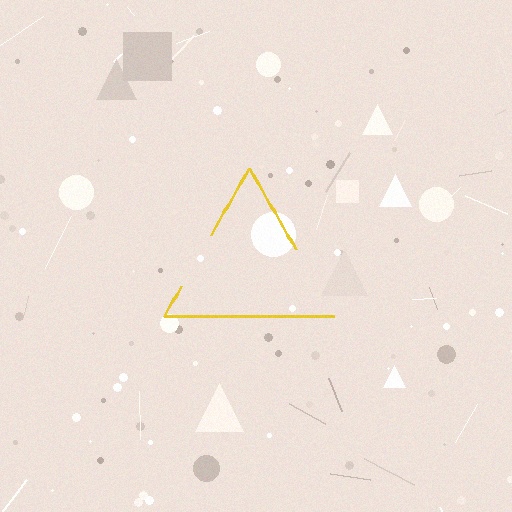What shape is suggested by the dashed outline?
The dashed outline suggests a triangle.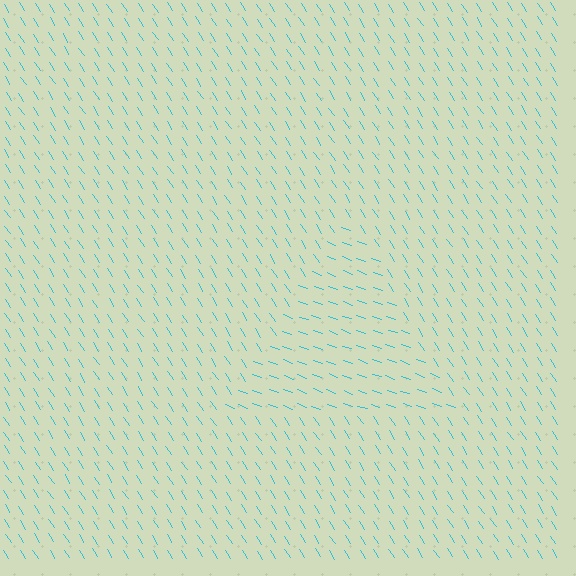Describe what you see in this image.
The image is filled with small cyan line segments. A triangle region in the image has lines oriented differently from the surrounding lines, creating a visible texture boundary.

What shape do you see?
I see a triangle.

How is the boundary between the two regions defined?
The boundary is defined purely by a change in line orientation (approximately 38 degrees difference). All lines are the same color and thickness.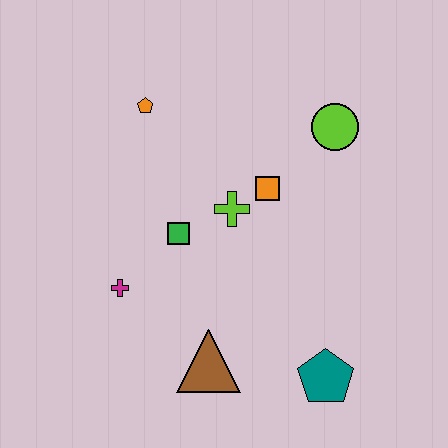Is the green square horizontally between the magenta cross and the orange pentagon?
No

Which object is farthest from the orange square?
The teal pentagon is farthest from the orange square.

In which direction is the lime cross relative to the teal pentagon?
The lime cross is above the teal pentagon.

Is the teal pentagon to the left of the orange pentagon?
No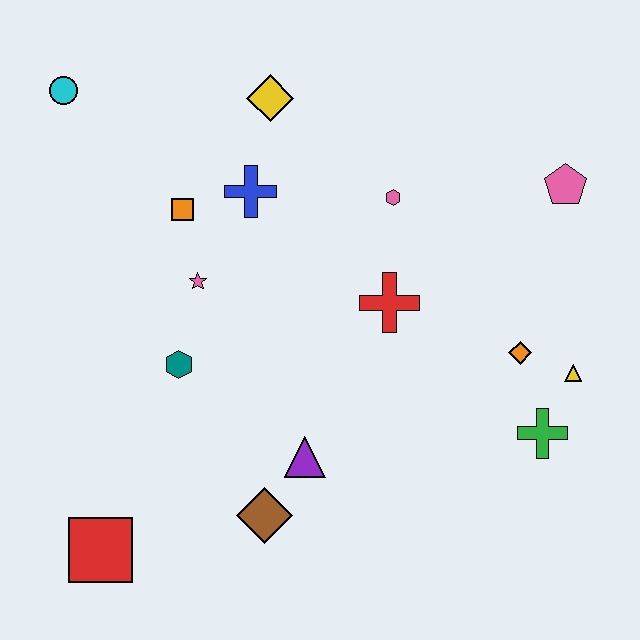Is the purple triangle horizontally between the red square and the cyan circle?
No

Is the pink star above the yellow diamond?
No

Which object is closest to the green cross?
The yellow triangle is closest to the green cross.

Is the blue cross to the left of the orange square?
No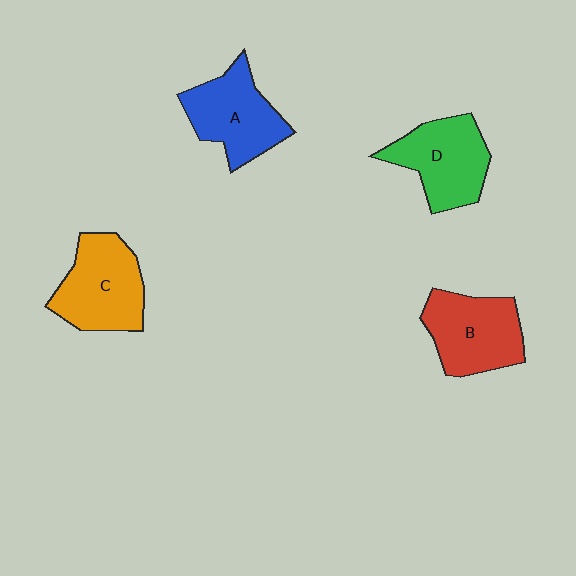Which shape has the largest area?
Shape C (orange).